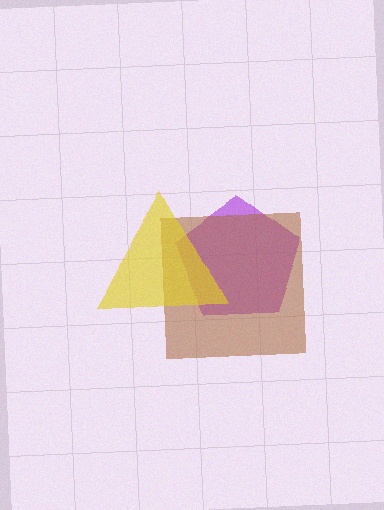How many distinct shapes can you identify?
There are 3 distinct shapes: a purple pentagon, a brown square, a yellow triangle.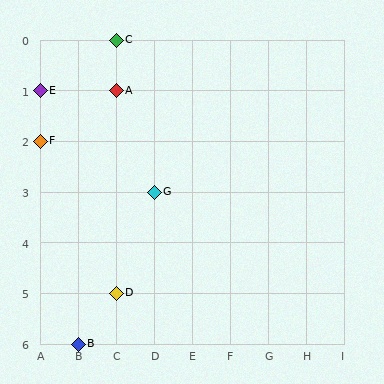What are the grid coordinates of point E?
Point E is at grid coordinates (A, 1).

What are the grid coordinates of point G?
Point G is at grid coordinates (D, 3).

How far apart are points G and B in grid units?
Points G and B are 2 columns and 3 rows apart (about 3.6 grid units diagonally).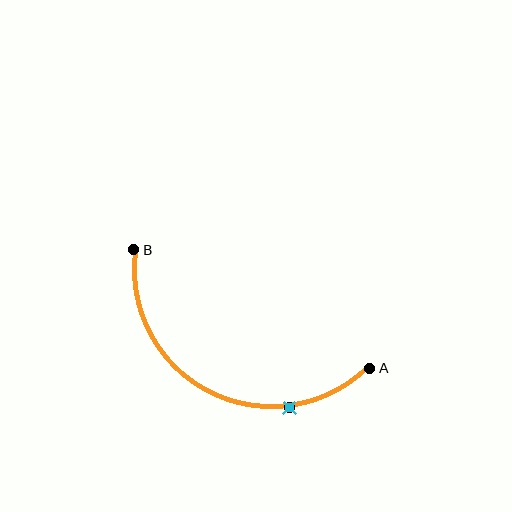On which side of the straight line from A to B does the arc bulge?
The arc bulges below the straight line connecting A and B.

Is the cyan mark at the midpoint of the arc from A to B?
No. The cyan mark lies on the arc but is closer to endpoint A. The arc midpoint would be at the point on the curve equidistant along the arc from both A and B.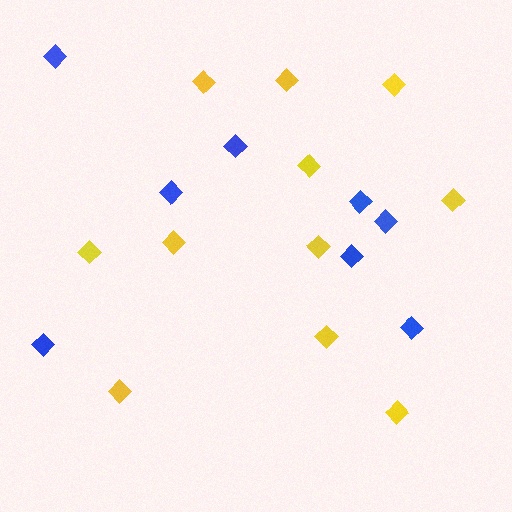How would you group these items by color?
There are 2 groups: one group of yellow diamonds (11) and one group of blue diamonds (8).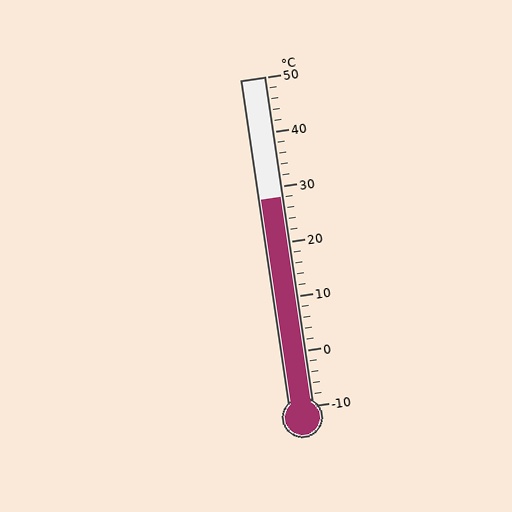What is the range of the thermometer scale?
The thermometer scale ranges from -10°C to 50°C.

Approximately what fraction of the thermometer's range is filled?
The thermometer is filled to approximately 65% of its range.